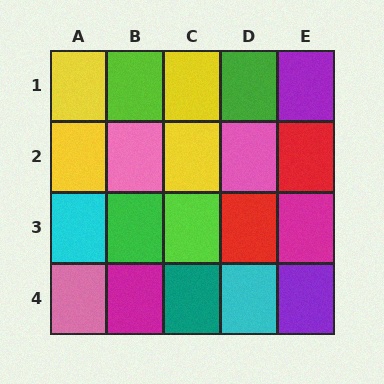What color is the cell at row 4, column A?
Pink.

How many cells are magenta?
2 cells are magenta.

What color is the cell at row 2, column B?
Pink.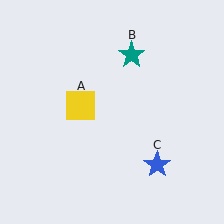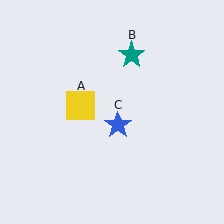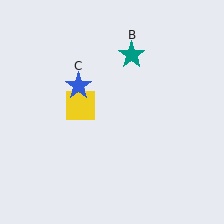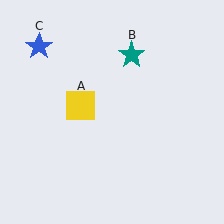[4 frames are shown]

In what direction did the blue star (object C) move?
The blue star (object C) moved up and to the left.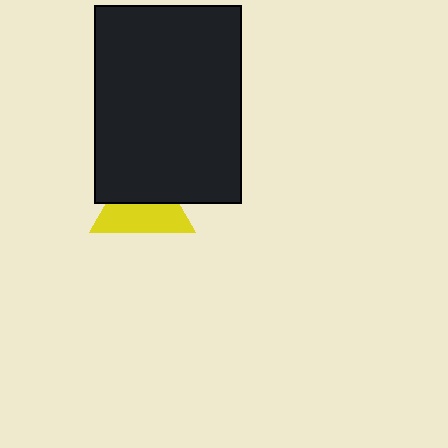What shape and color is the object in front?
The object in front is a black rectangle.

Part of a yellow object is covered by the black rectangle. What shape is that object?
It is a triangle.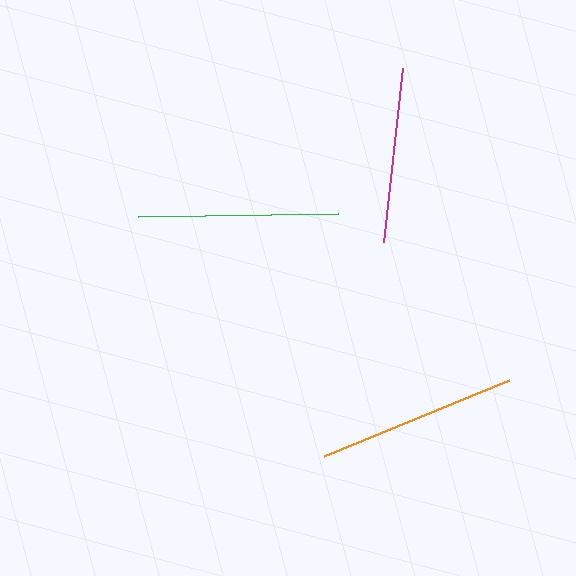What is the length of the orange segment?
The orange segment is approximately 200 pixels long.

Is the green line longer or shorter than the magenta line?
The green line is longer than the magenta line.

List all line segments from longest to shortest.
From longest to shortest: orange, green, magenta.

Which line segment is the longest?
The orange line is the longest at approximately 200 pixels.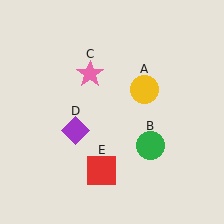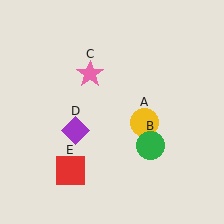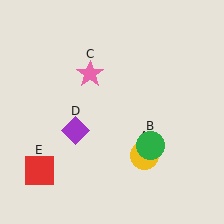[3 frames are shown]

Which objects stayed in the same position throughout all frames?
Green circle (object B) and pink star (object C) and purple diamond (object D) remained stationary.